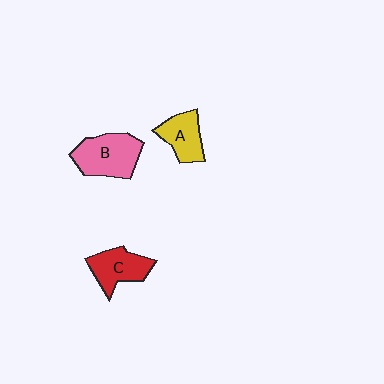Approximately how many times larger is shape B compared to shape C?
Approximately 1.3 times.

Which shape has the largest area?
Shape B (pink).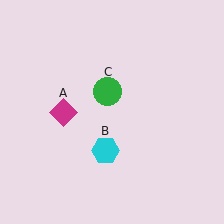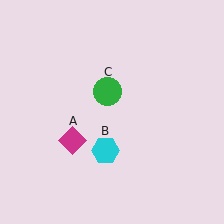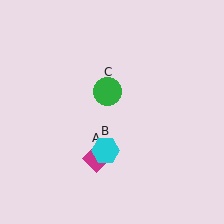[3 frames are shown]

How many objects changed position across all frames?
1 object changed position: magenta diamond (object A).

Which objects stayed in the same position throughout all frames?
Cyan hexagon (object B) and green circle (object C) remained stationary.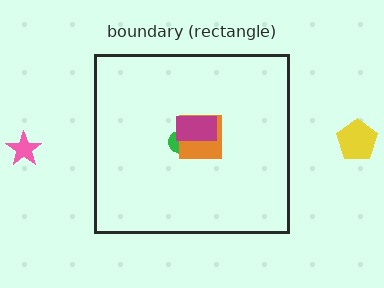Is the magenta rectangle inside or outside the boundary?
Inside.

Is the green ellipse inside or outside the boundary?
Inside.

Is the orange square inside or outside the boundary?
Inside.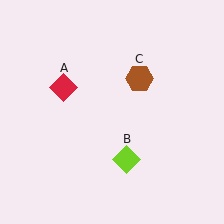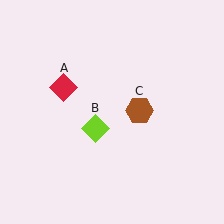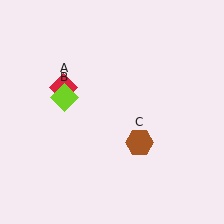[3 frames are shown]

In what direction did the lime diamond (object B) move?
The lime diamond (object B) moved up and to the left.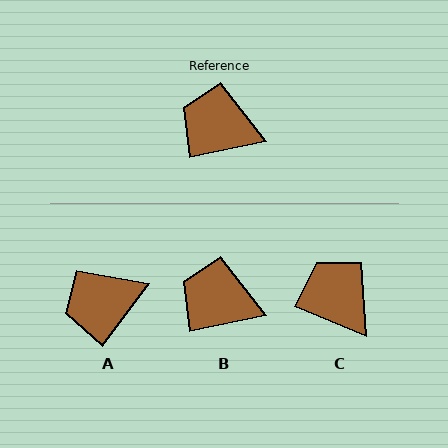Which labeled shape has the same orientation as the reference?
B.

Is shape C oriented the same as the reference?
No, it is off by about 34 degrees.